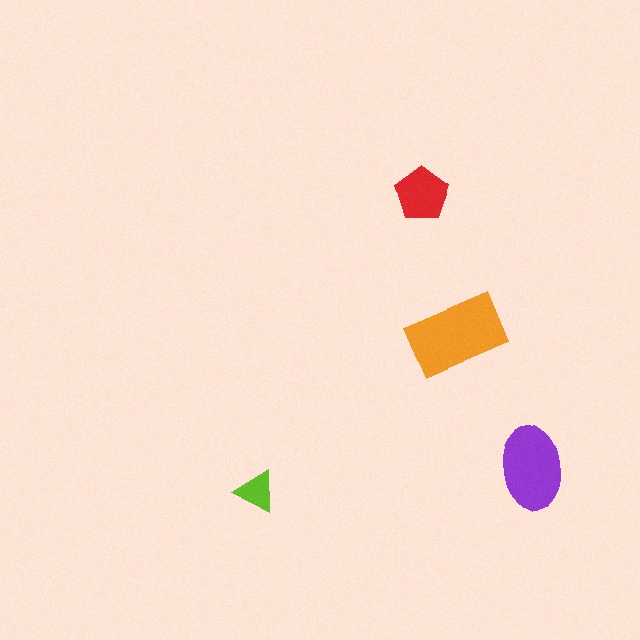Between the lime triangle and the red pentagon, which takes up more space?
The red pentagon.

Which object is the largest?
The orange rectangle.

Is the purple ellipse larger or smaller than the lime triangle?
Larger.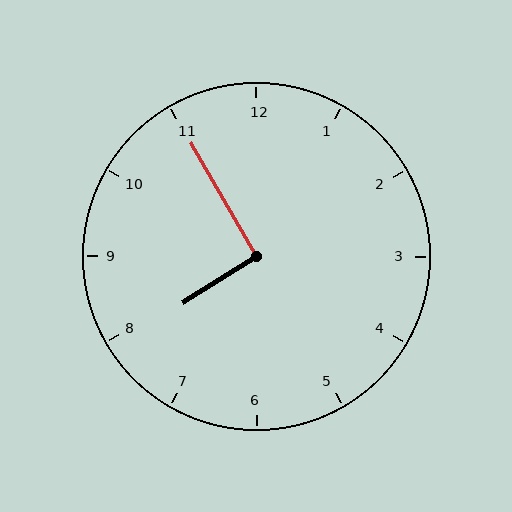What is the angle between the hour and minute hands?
Approximately 92 degrees.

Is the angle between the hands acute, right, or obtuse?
It is right.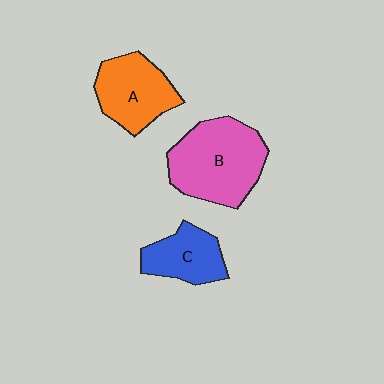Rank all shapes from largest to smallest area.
From largest to smallest: B (pink), A (orange), C (blue).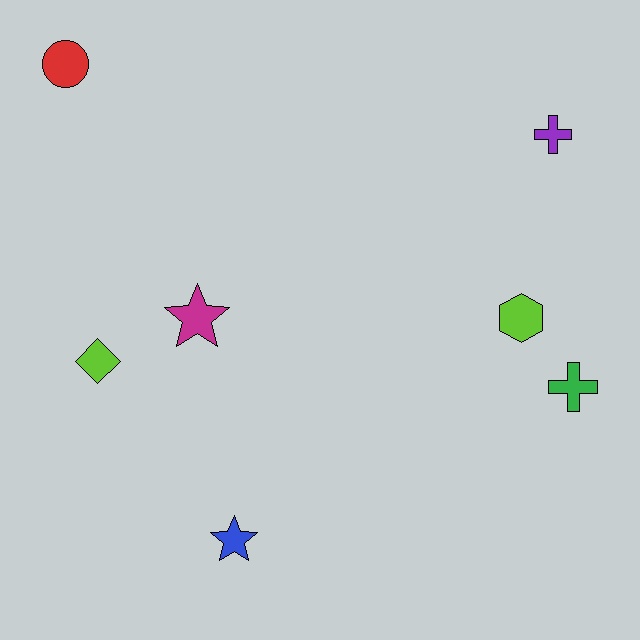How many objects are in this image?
There are 7 objects.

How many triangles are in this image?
There are no triangles.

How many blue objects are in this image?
There is 1 blue object.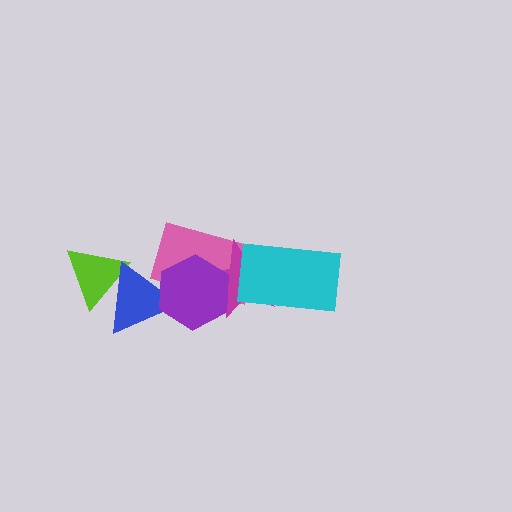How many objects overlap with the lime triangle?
1 object overlaps with the lime triangle.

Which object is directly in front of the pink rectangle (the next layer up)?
The blue triangle is directly in front of the pink rectangle.